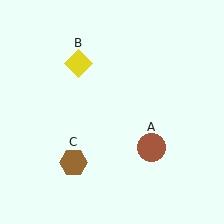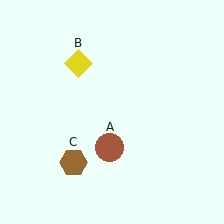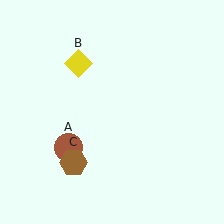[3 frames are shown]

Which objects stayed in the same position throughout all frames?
Yellow diamond (object B) and brown hexagon (object C) remained stationary.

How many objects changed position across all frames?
1 object changed position: brown circle (object A).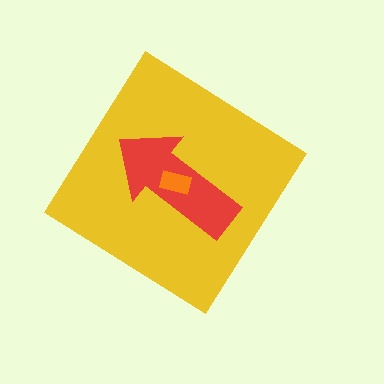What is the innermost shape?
The orange rectangle.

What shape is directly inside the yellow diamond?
The red arrow.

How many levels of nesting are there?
3.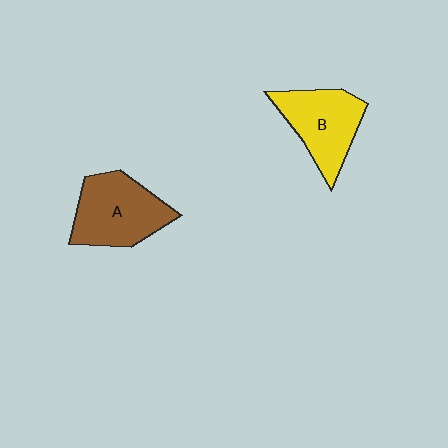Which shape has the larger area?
Shape A (brown).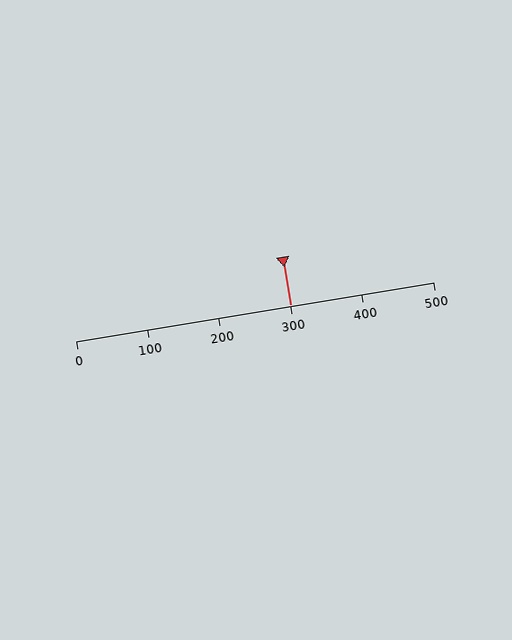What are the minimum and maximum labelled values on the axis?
The axis runs from 0 to 500.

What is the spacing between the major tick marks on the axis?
The major ticks are spaced 100 apart.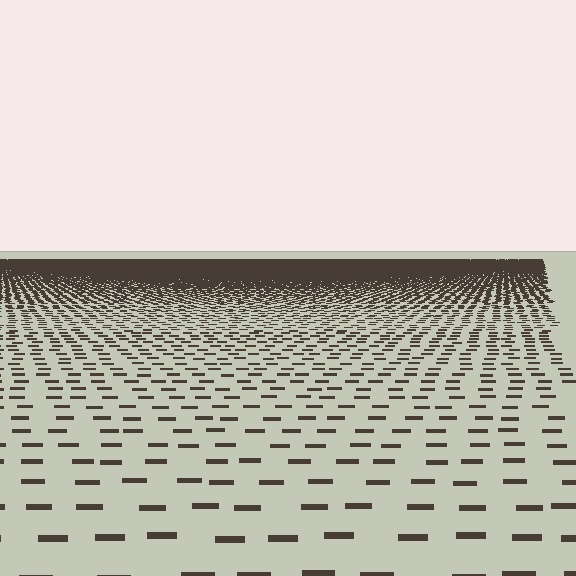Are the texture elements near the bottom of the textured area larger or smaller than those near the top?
Larger. Near the bottom, elements are closer to the viewer and appear at a bigger on-screen size.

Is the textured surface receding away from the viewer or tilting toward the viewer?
The surface is receding away from the viewer. Texture elements get smaller and denser toward the top.